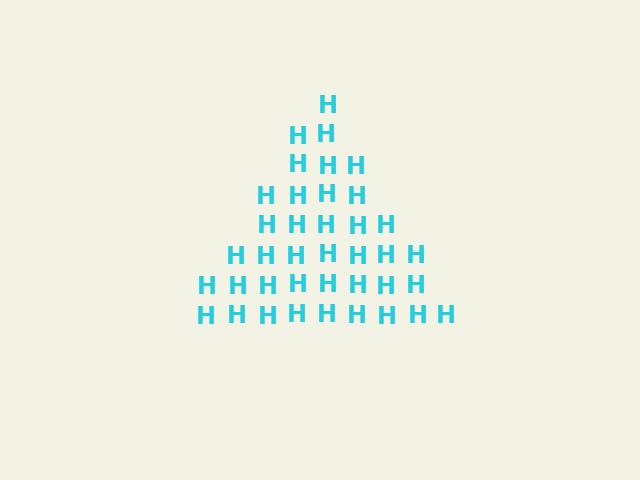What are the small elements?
The small elements are letter H's.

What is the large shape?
The large shape is a triangle.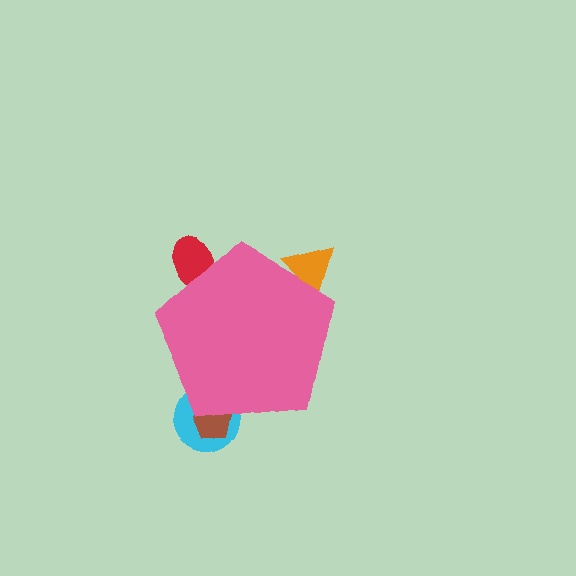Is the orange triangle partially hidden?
Yes, the orange triangle is partially hidden behind the pink pentagon.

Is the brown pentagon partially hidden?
Yes, the brown pentagon is partially hidden behind the pink pentagon.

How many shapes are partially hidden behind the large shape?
4 shapes are partially hidden.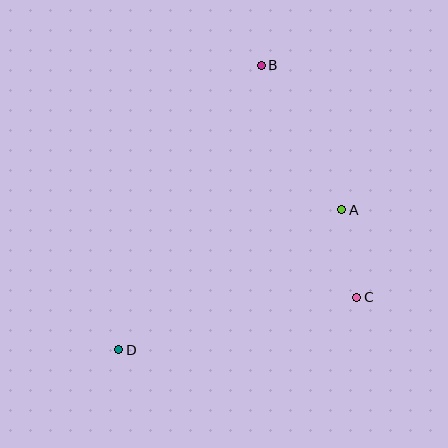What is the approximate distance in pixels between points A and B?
The distance between A and B is approximately 165 pixels.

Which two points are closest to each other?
Points A and C are closest to each other.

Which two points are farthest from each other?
Points B and D are farthest from each other.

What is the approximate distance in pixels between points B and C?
The distance between B and C is approximately 251 pixels.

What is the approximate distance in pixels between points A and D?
The distance between A and D is approximately 263 pixels.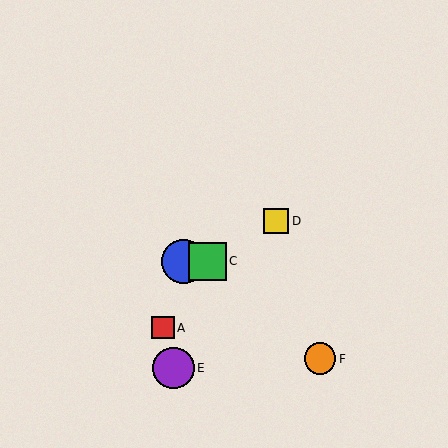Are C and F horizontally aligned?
No, C is at y≈261 and F is at y≈359.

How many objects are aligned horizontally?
2 objects (B, C) are aligned horizontally.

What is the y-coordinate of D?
Object D is at y≈221.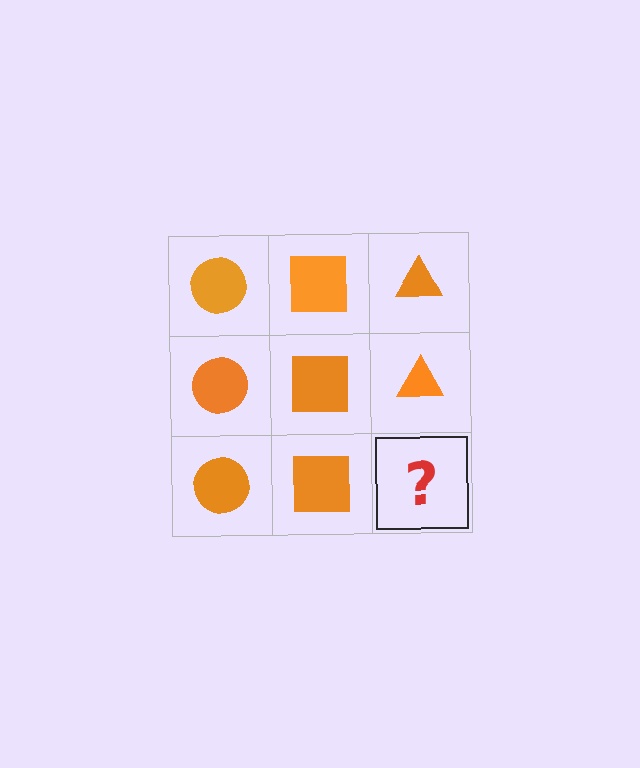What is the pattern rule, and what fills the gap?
The rule is that each column has a consistent shape. The gap should be filled with an orange triangle.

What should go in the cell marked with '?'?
The missing cell should contain an orange triangle.